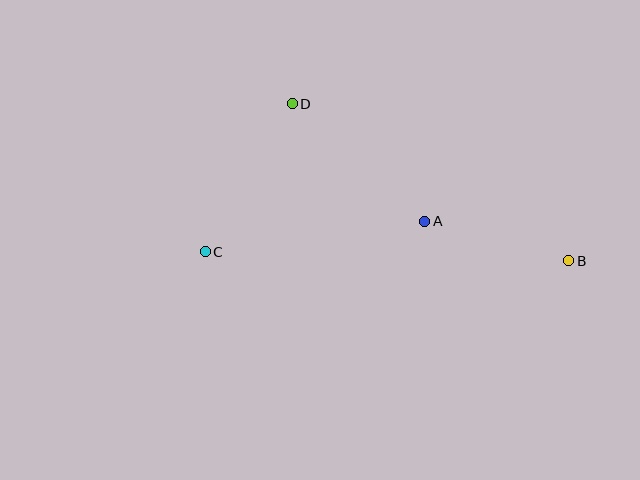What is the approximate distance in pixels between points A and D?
The distance between A and D is approximately 177 pixels.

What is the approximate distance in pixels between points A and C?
The distance between A and C is approximately 222 pixels.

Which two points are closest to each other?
Points A and B are closest to each other.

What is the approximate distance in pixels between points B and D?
The distance between B and D is approximately 318 pixels.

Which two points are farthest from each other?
Points B and C are farthest from each other.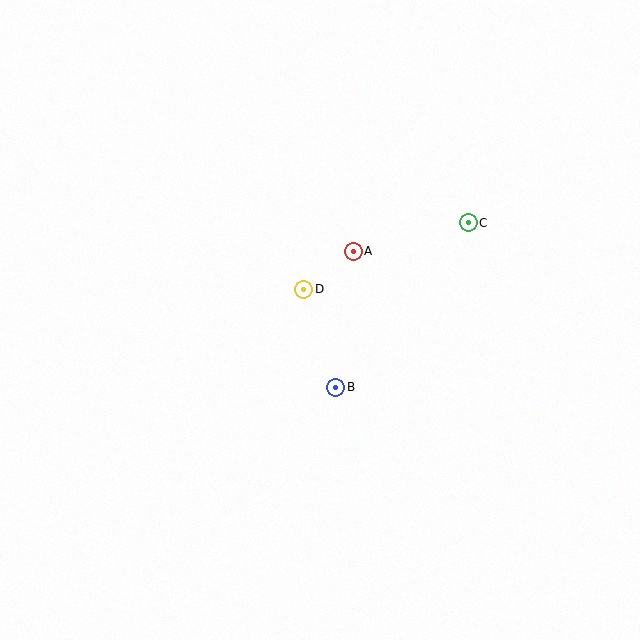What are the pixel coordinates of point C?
Point C is at (468, 223).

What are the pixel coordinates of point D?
Point D is at (304, 289).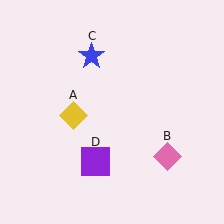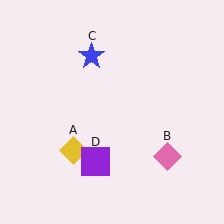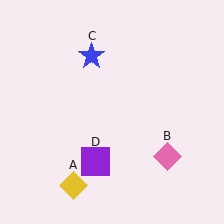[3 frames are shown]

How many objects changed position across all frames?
1 object changed position: yellow diamond (object A).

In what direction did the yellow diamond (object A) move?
The yellow diamond (object A) moved down.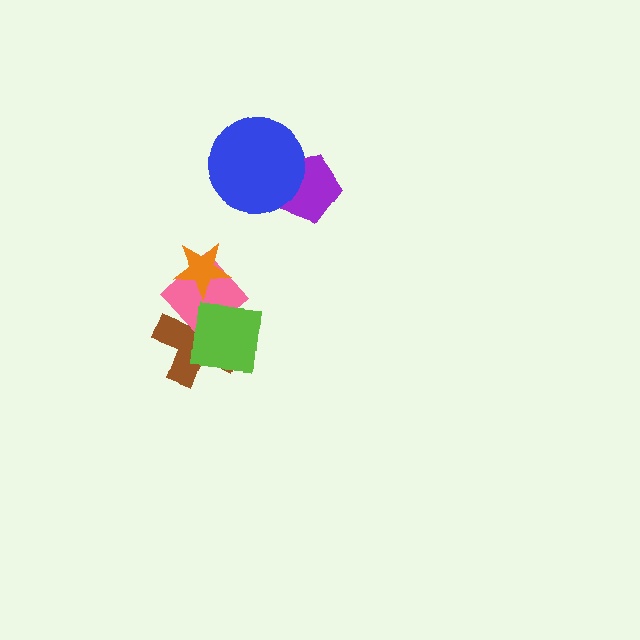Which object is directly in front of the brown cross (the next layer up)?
The pink diamond is directly in front of the brown cross.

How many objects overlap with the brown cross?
2 objects overlap with the brown cross.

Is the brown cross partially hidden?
Yes, it is partially covered by another shape.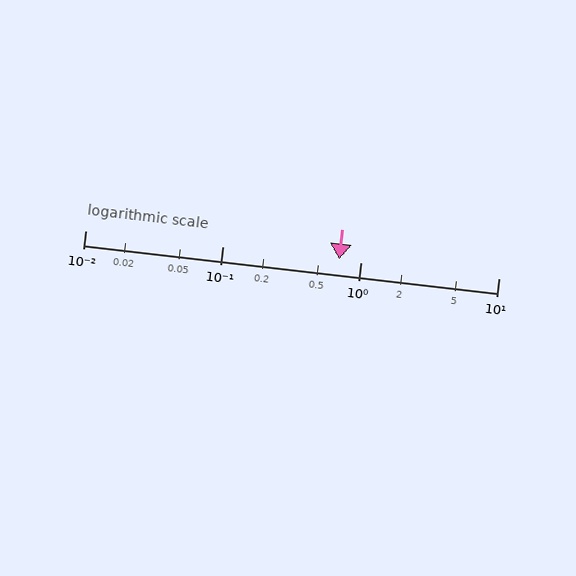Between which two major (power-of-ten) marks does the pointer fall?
The pointer is between 0.1 and 1.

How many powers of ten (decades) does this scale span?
The scale spans 3 decades, from 0.01 to 10.